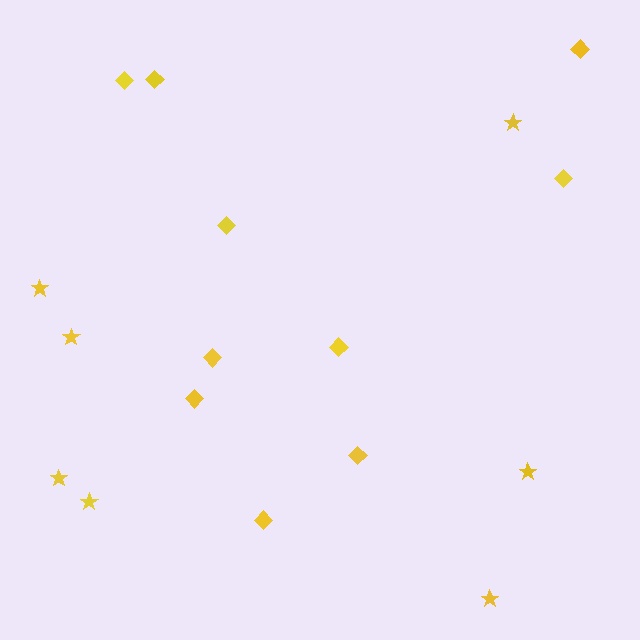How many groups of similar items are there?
There are 2 groups: one group of diamonds (10) and one group of stars (7).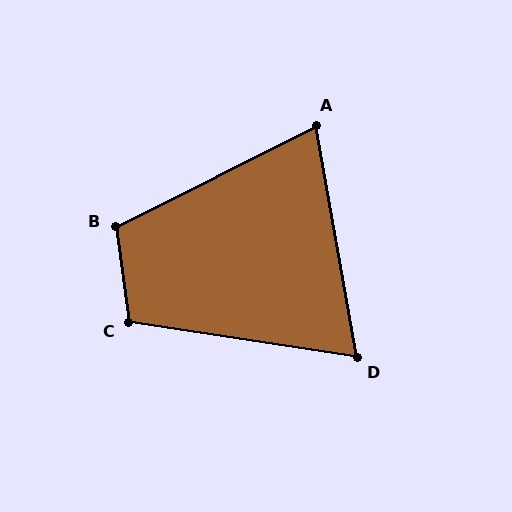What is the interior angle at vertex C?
Approximately 107 degrees (obtuse).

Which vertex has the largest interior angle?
B, at approximately 109 degrees.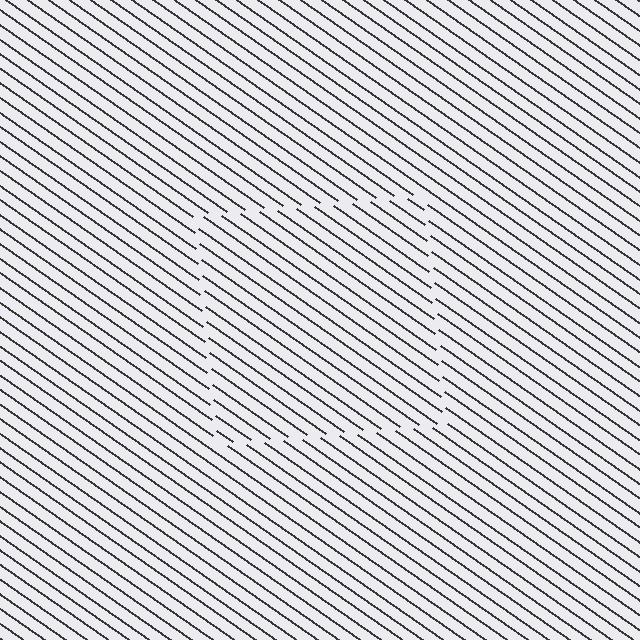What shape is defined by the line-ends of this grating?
An illusory square. The interior of the shape contains the same grating, shifted by half a period — the contour is defined by the phase discontinuity where line-ends from the inner and outer gratings abut.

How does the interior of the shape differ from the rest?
The interior of the shape contains the same grating, shifted by half a period — the contour is defined by the phase discontinuity where line-ends from the inner and outer gratings abut.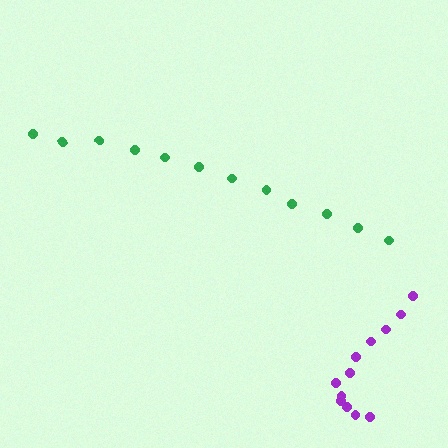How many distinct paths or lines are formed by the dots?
There are 2 distinct paths.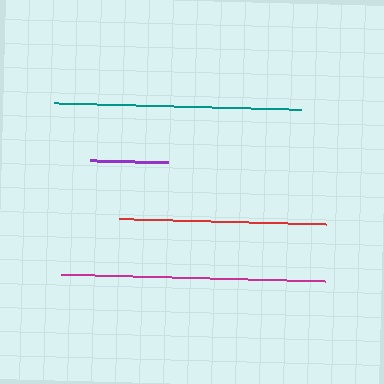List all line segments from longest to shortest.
From longest to shortest: magenta, teal, red, purple.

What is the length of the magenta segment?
The magenta segment is approximately 264 pixels long.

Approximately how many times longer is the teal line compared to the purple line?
The teal line is approximately 3.2 times the length of the purple line.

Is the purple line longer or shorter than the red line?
The red line is longer than the purple line.